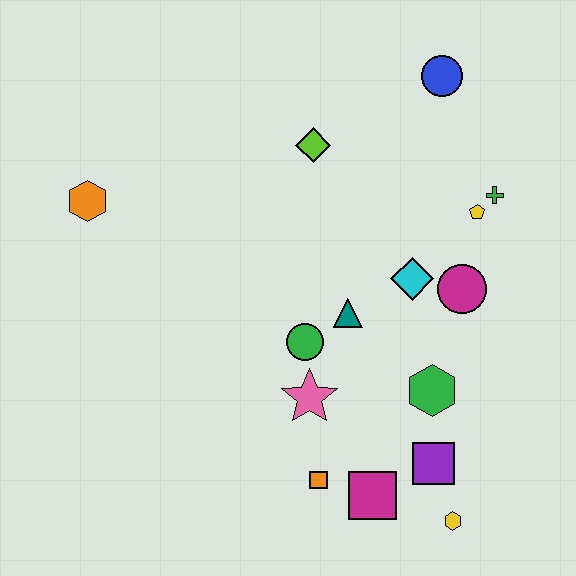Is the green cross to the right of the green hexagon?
Yes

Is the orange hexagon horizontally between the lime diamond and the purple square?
No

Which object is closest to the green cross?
The yellow pentagon is closest to the green cross.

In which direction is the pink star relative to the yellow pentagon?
The pink star is below the yellow pentagon.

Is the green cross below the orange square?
No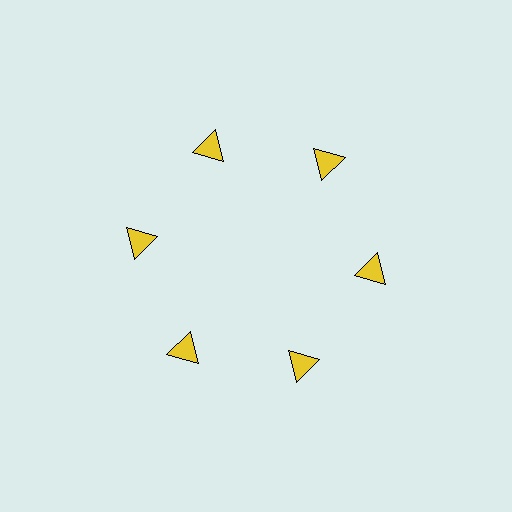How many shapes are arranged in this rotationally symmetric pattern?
There are 6 shapes, arranged in 6 groups of 1.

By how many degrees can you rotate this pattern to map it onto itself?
The pattern maps onto itself every 60 degrees of rotation.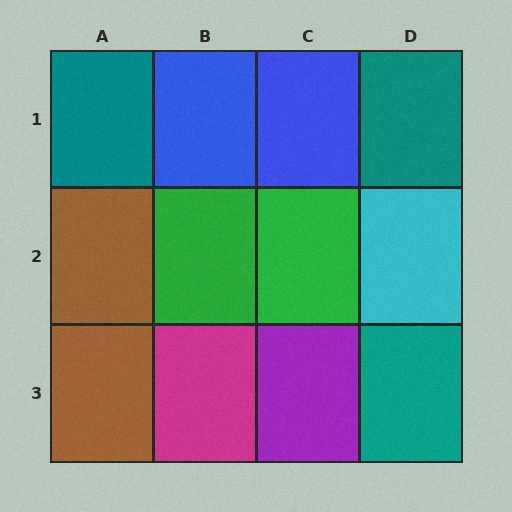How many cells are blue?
2 cells are blue.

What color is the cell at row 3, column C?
Purple.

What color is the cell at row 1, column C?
Blue.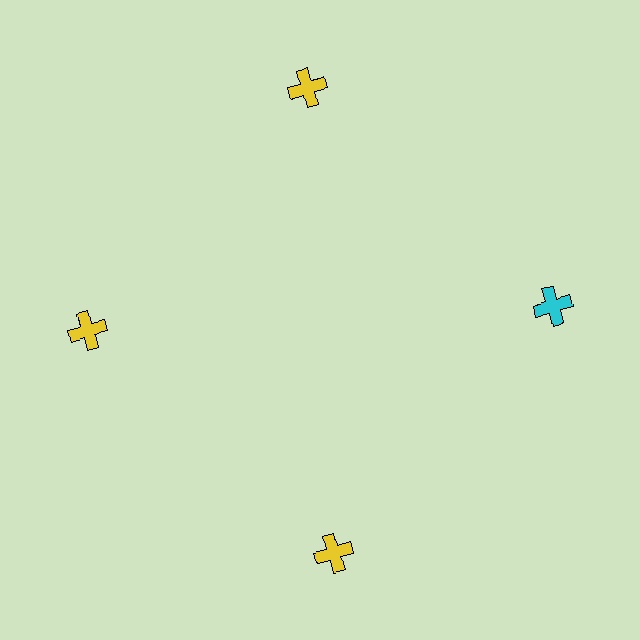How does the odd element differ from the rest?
It has a different color: cyan instead of yellow.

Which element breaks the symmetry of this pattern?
The cyan cross at roughly the 3 o'clock position breaks the symmetry. All other shapes are yellow crosses.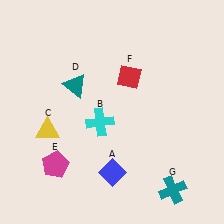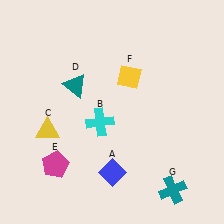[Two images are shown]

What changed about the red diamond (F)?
In Image 1, F is red. In Image 2, it changed to yellow.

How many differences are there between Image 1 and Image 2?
There is 1 difference between the two images.